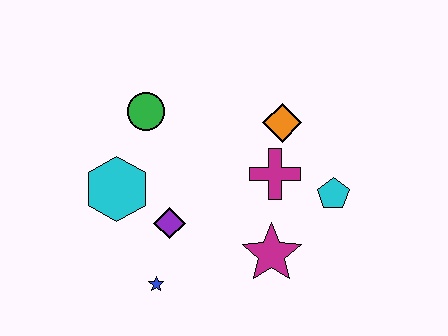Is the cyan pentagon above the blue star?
Yes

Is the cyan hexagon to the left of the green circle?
Yes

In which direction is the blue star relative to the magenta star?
The blue star is to the left of the magenta star.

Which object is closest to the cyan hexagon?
The purple diamond is closest to the cyan hexagon.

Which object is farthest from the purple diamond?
The cyan pentagon is farthest from the purple diamond.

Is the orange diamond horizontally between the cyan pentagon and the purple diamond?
Yes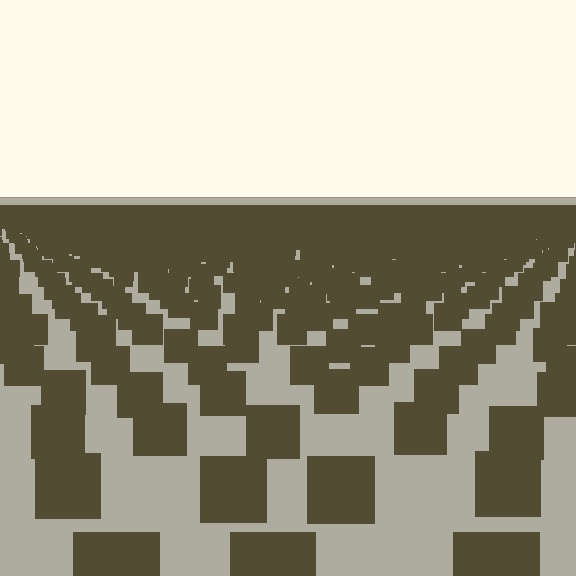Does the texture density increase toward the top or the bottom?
Density increases toward the top.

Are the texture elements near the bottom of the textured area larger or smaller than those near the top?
Larger. Near the bottom, elements are closer to the viewer and appear at a bigger on-screen size.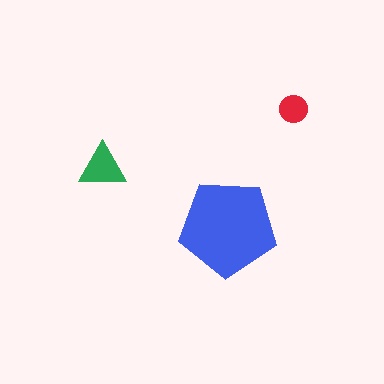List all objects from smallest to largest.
The red circle, the green triangle, the blue pentagon.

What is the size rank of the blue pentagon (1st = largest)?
1st.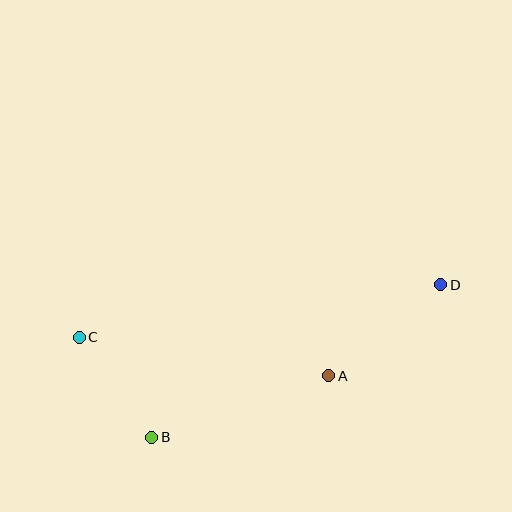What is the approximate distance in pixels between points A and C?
The distance between A and C is approximately 252 pixels.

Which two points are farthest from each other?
Points C and D are farthest from each other.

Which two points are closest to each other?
Points B and C are closest to each other.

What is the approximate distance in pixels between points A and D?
The distance between A and D is approximately 144 pixels.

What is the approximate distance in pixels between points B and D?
The distance between B and D is approximately 327 pixels.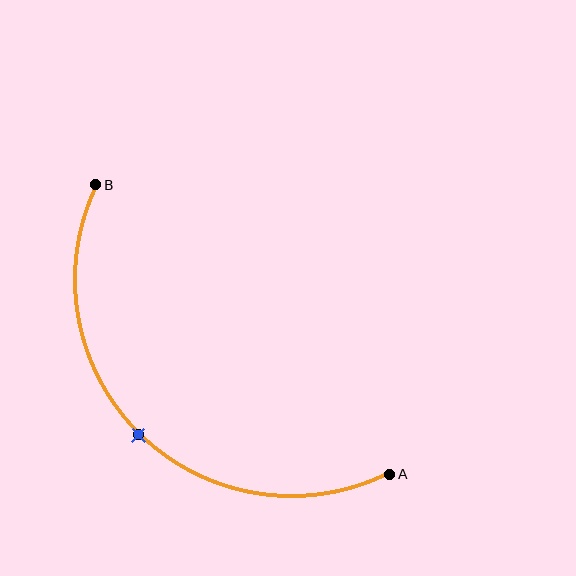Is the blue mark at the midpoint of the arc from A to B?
Yes. The blue mark lies on the arc at equal arc-length from both A and B — it is the arc midpoint.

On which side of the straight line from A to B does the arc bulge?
The arc bulges below and to the left of the straight line connecting A and B.